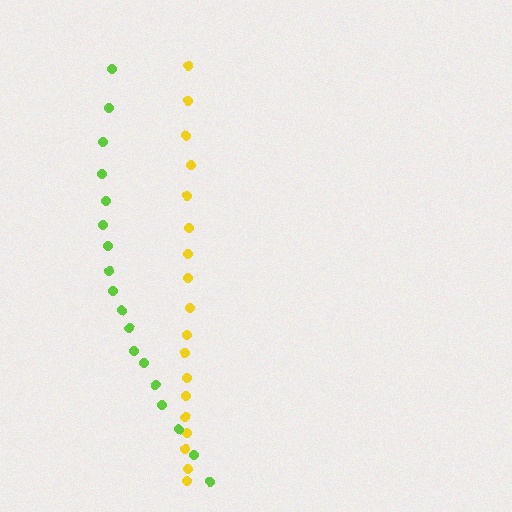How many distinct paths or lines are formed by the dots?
There are 2 distinct paths.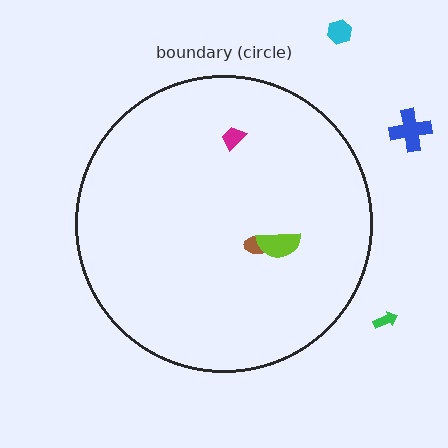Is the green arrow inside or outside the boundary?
Outside.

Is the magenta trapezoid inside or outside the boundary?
Inside.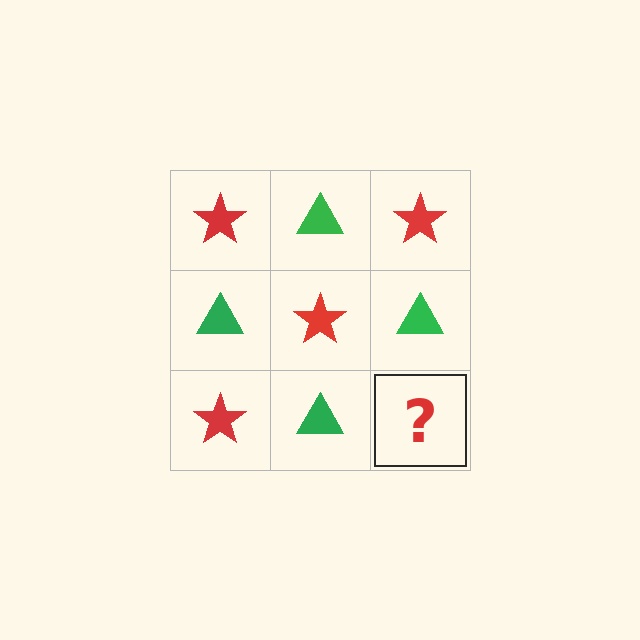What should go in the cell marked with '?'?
The missing cell should contain a red star.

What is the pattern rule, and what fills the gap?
The rule is that it alternates red star and green triangle in a checkerboard pattern. The gap should be filled with a red star.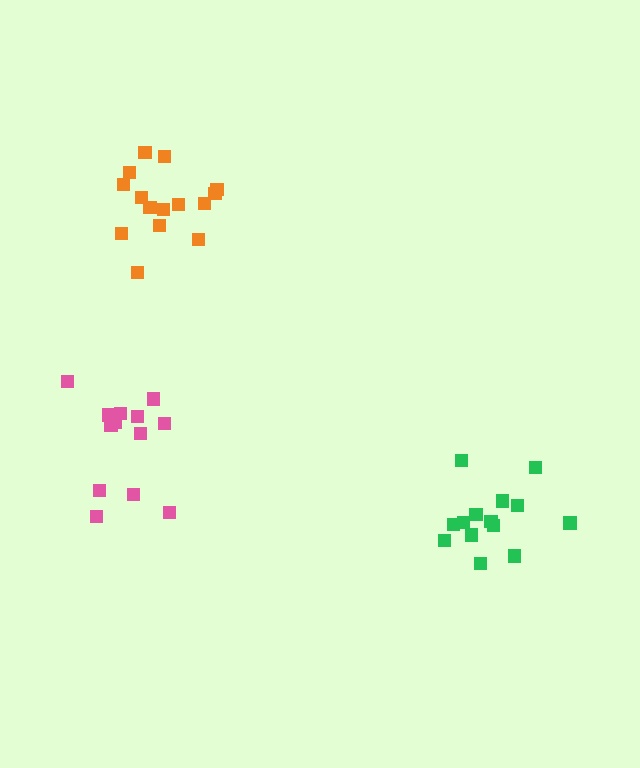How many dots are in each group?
Group 1: 13 dots, Group 2: 14 dots, Group 3: 15 dots (42 total).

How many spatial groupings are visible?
There are 3 spatial groupings.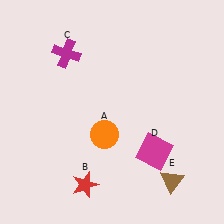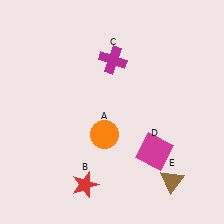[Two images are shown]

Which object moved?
The magenta cross (C) moved right.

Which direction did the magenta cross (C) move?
The magenta cross (C) moved right.